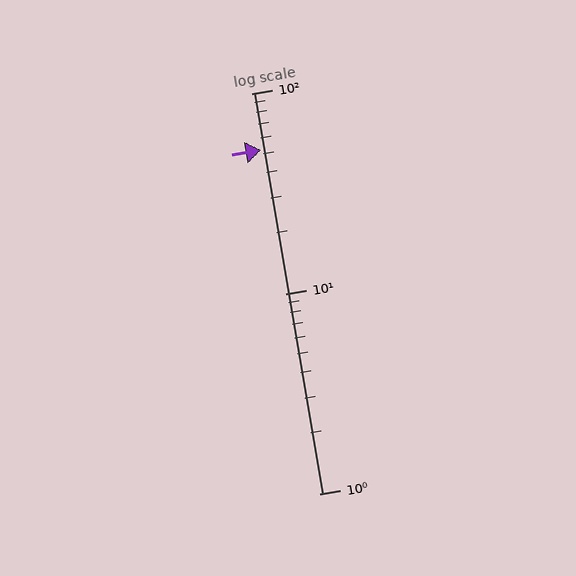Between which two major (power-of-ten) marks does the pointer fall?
The pointer is between 10 and 100.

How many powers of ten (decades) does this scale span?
The scale spans 2 decades, from 1 to 100.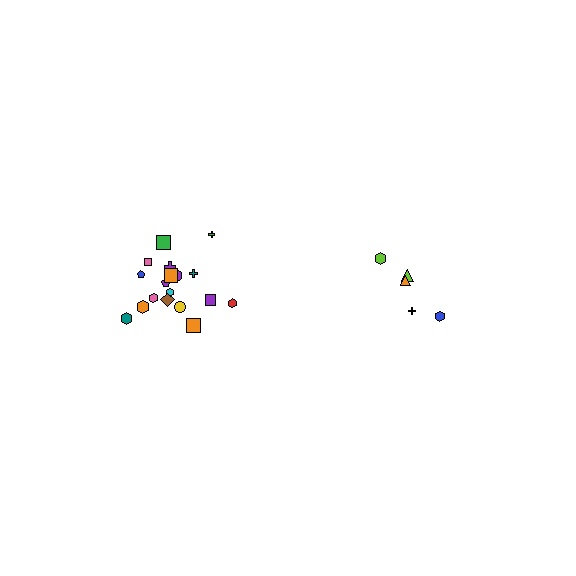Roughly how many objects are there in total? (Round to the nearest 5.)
Roughly 25 objects in total.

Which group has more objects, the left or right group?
The left group.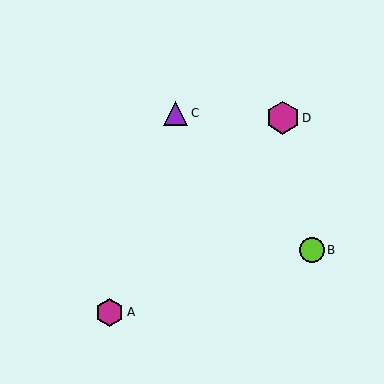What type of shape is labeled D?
Shape D is a magenta hexagon.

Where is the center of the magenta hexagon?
The center of the magenta hexagon is at (110, 312).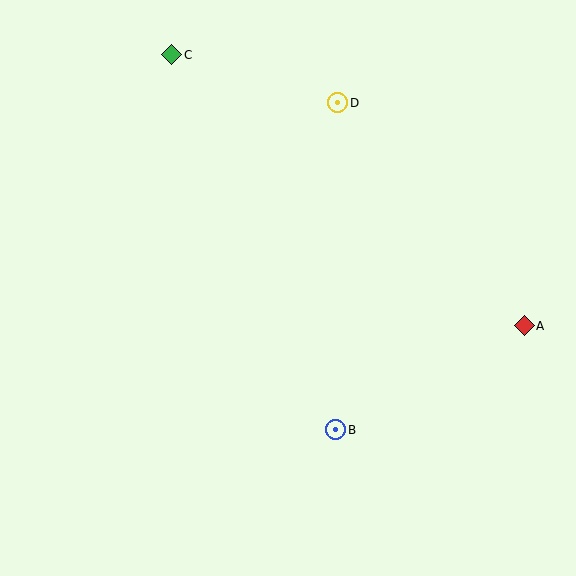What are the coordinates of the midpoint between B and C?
The midpoint between B and C is at (254, 242).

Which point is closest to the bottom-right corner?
Point A is closest to the bottom-right corner.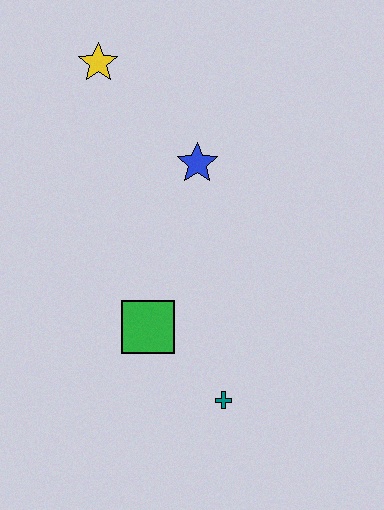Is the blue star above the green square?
Yes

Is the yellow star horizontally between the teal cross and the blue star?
No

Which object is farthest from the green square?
The yellow star is farthest from the green square.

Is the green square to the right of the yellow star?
Yes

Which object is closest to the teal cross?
The green square is closest to the teal cross.